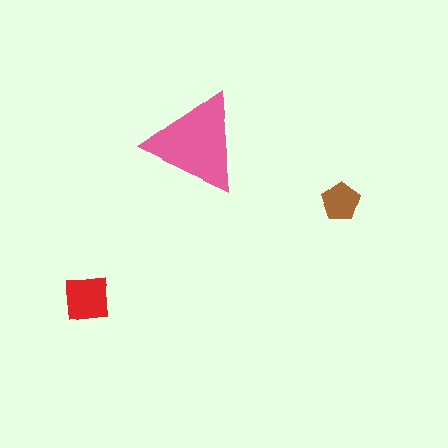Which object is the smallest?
The brown pentagon.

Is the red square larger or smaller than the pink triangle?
Smaller.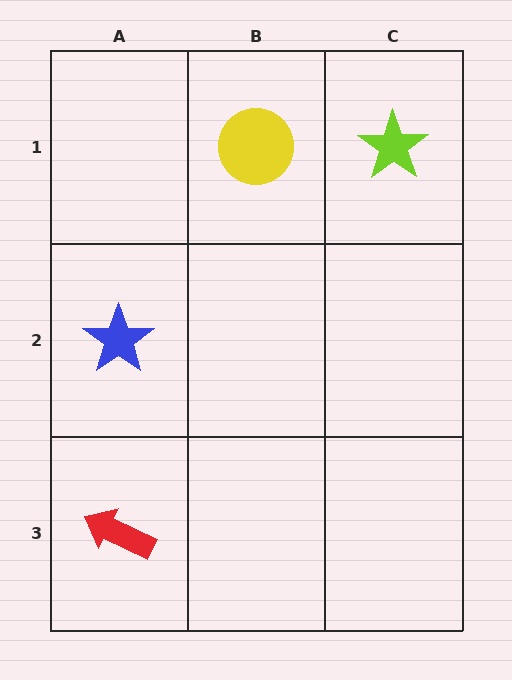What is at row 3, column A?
A red arrow.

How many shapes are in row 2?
1 shape.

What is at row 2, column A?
A blue star.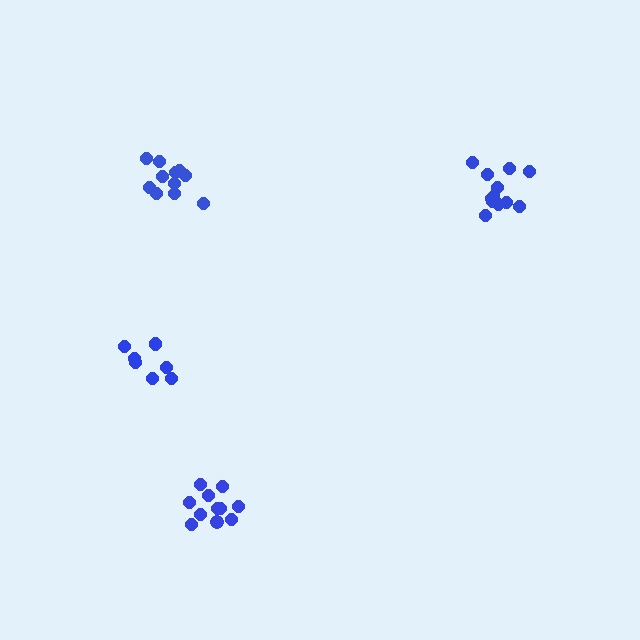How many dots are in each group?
Group 1: 11 dots, Group 2: 11 dots, Group 3: 12 dots, Group 4: 7 dots (41 total).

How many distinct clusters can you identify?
There are 4 distinct clusters.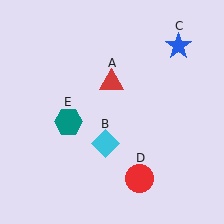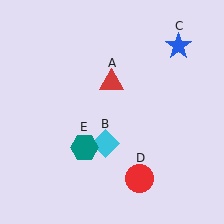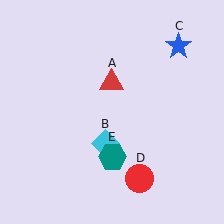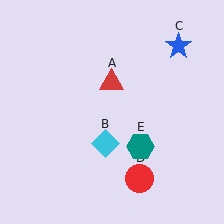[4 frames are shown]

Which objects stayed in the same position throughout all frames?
Red triangle (object A) and cyan diamond (object B) and blue star (object C) and red circle (object D) remained stationary.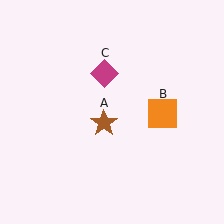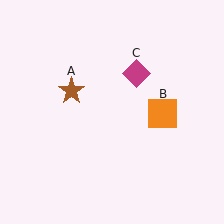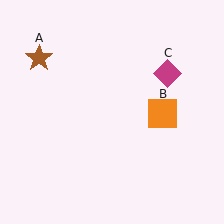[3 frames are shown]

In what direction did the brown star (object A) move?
The brown star (object A) moved up and to the left.